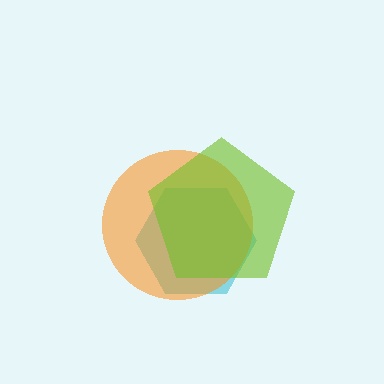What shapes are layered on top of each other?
The layered shapes are: a cyan hexagon, an orange circle, a lime pentagon.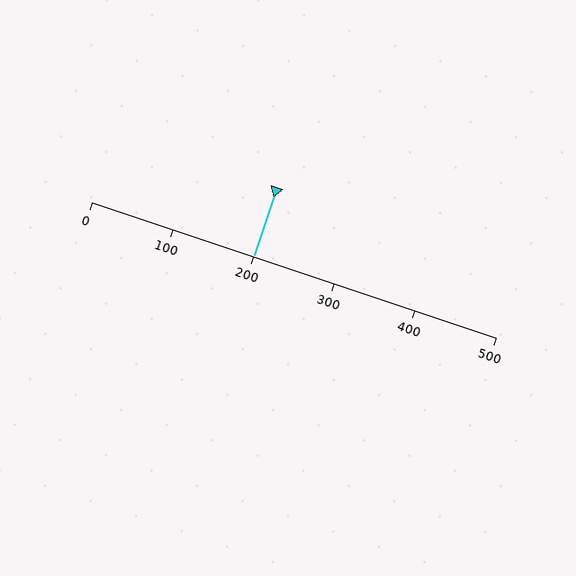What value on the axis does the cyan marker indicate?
The marker indicates approximately 200.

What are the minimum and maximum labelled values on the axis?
The axis runs from 0 to 500.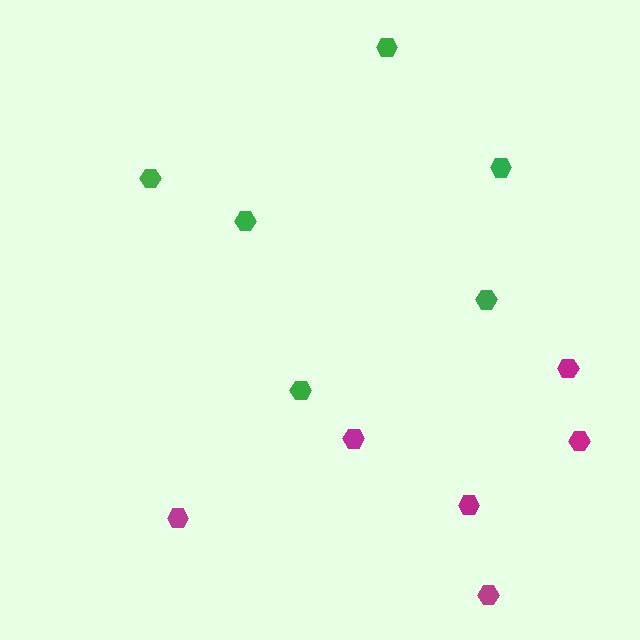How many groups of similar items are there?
There are 2 groups: one group of magenta hexagons (6) and one group of green hexagons (6).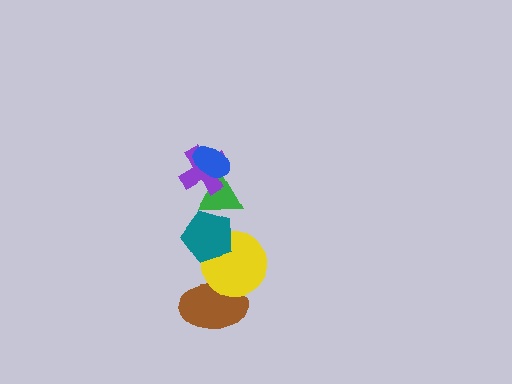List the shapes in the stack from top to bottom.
From top to bottom: the blue ellipse, the purple cross, the green triangle, the teal pentagon, the yellow circle, the brown ellipse.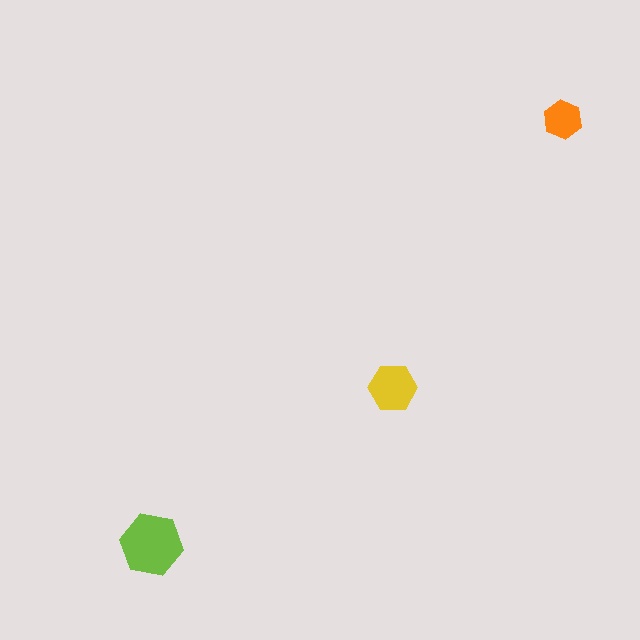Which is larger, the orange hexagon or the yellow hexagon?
The yellow one.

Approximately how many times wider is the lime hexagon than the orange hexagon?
About 1.5 times wider.